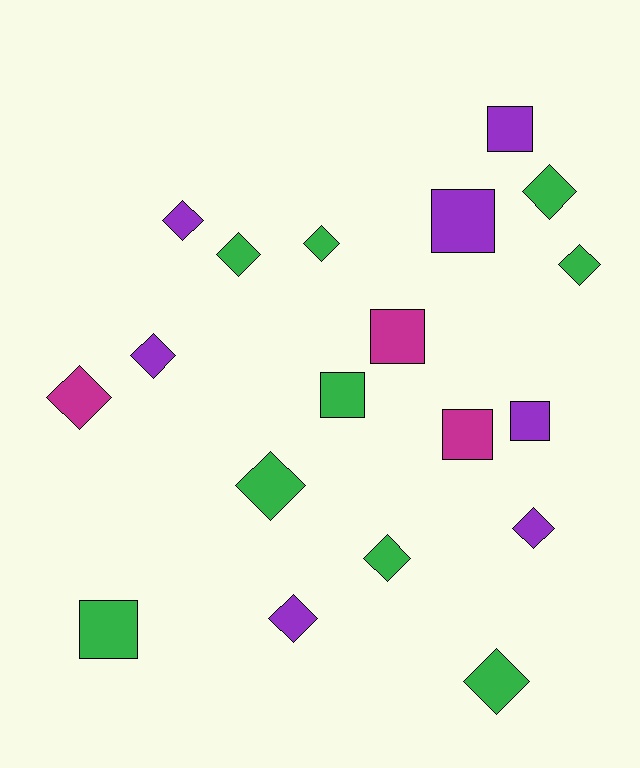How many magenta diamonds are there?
There is 1 magenta diamond.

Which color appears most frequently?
Green, with 9 objects.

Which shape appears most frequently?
Diamond, with 12 objects.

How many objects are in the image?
There are 19 objects.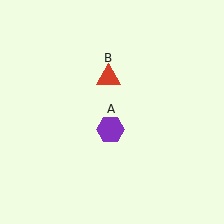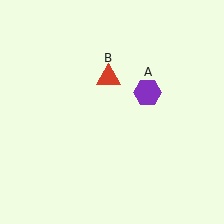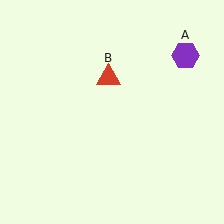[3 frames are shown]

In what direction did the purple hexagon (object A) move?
The purple hexagon (object A) moved up and to the right.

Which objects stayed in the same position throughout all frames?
Red triangle (object B) remained stationary.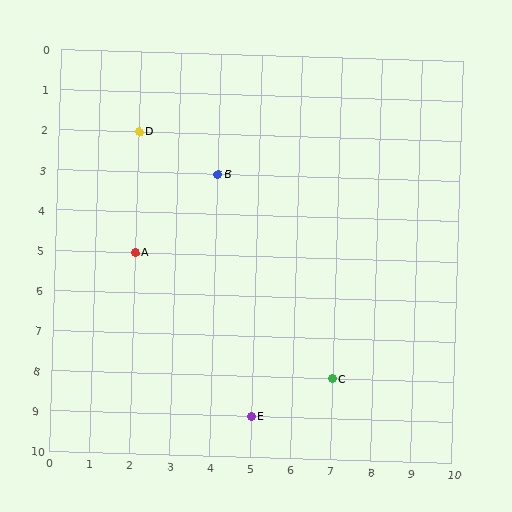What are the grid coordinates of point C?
Point C is at grid coordinates (7, 8).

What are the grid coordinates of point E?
Point E is at grid coordinates (5, 9).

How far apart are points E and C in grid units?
Points E and C are 2 columns and 1 row apart (about 2.2 grid units diagonally).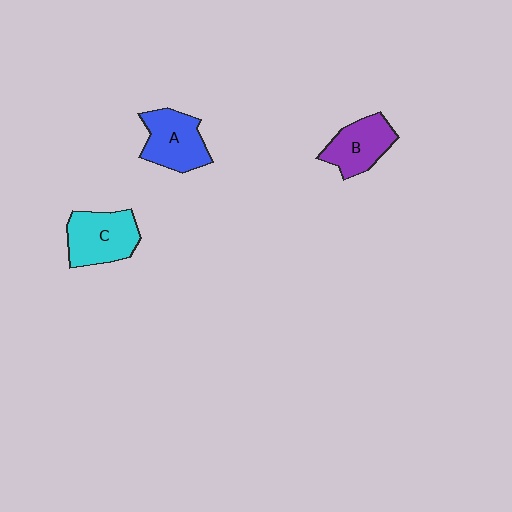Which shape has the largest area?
Shape C (cyan).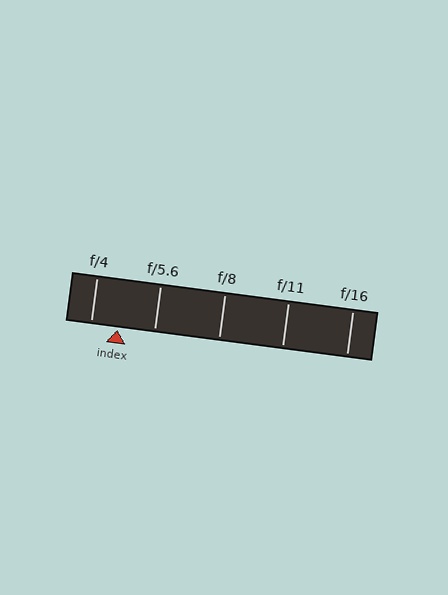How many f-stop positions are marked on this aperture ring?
There are 5 f-stop positions marked.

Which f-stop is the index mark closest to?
The index mark is closest to f/4.